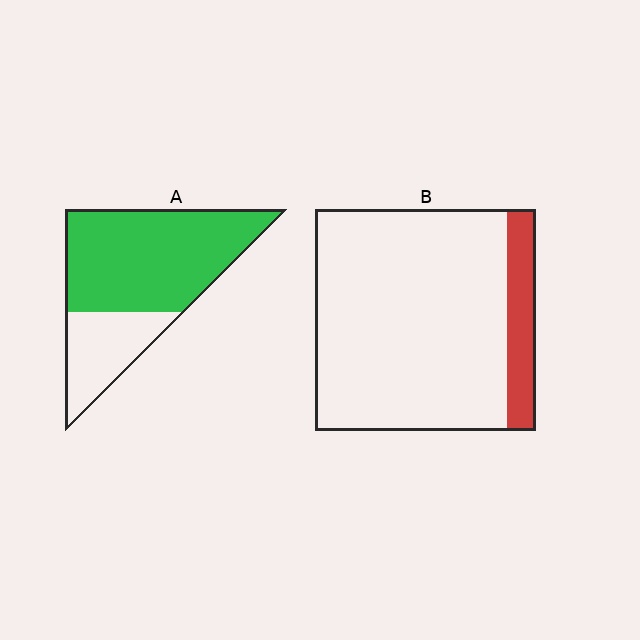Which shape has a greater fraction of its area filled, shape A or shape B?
Shape A.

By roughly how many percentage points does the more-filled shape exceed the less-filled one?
By roughly 60 percentage points (A over B).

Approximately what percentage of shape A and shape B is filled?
A is approximately 70% and B is approximately 15%.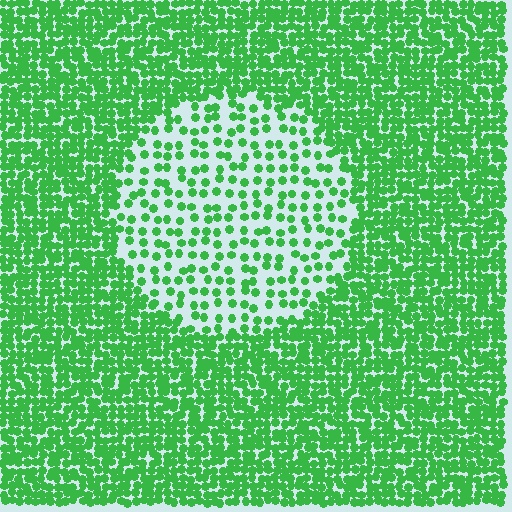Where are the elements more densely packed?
The elements are more densely packed outside the circle boundary.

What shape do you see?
I see a circle.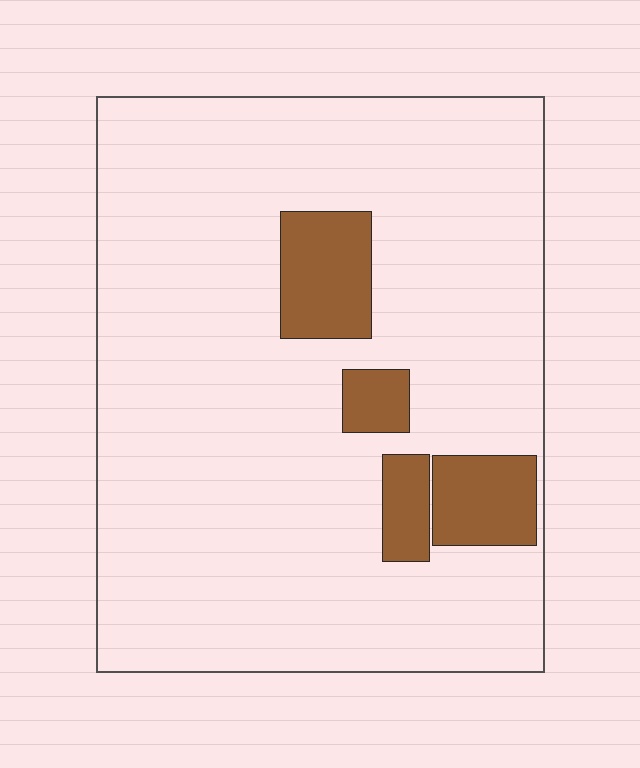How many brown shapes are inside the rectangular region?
4.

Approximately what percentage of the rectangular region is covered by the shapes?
Approximately 10%.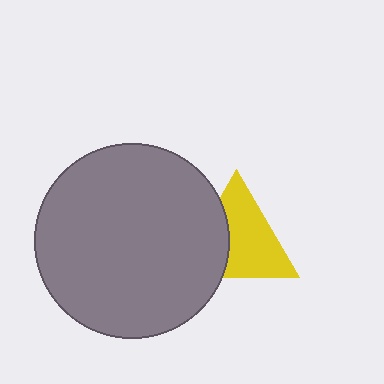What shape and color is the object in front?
The object in front is a gray circle.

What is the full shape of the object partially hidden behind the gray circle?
The partially hidden object is a yellow triangle.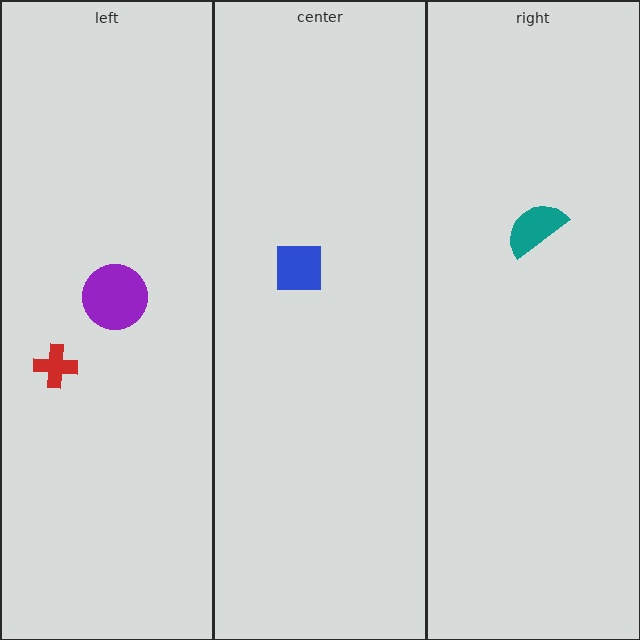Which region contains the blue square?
The center region.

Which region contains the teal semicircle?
The right region.